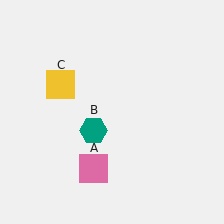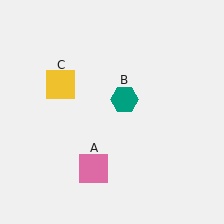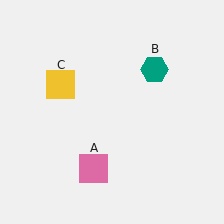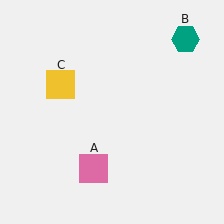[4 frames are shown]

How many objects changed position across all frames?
1 object changed position: teal hexagon (object B).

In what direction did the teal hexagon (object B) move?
The teal hexagon (object B) moved up and to the right.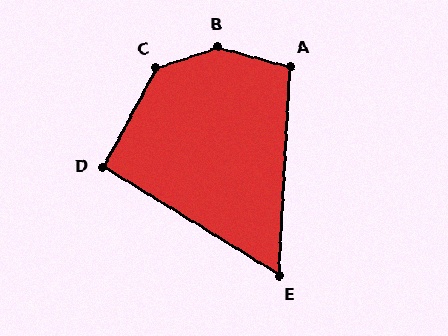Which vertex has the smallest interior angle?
E, at approximately 61 degrees.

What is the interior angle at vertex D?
Approximately 94 degrees (approximately right).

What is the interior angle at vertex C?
Approximately 137 degrees (obtuse).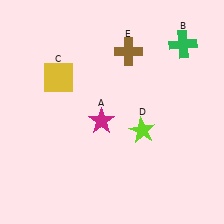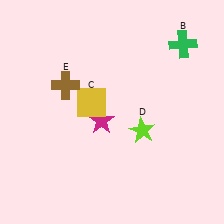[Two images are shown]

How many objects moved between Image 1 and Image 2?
2 objects moved between the two images.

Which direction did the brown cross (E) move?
The brown cross (E) moved left.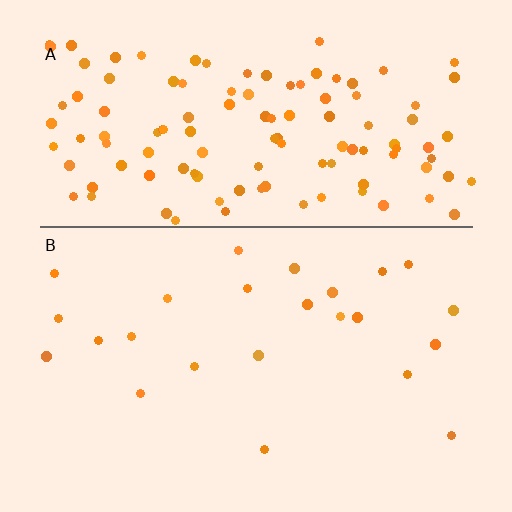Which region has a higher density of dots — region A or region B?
A (the top).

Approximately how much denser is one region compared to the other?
Approximately 5.2× — region A over region B.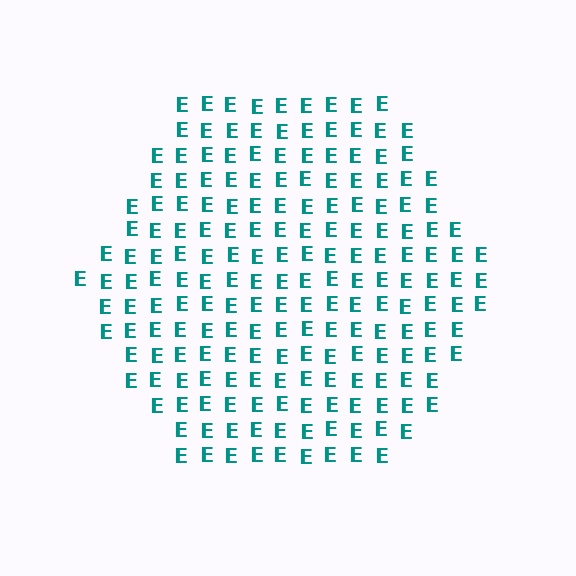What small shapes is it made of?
It is made of small letter E's.